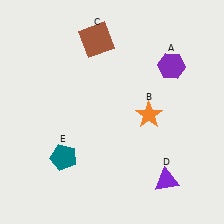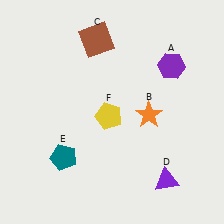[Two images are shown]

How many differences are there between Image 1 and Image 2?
There is 1 difference between the two images.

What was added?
A yellow pentagon (F) was added in Image 2.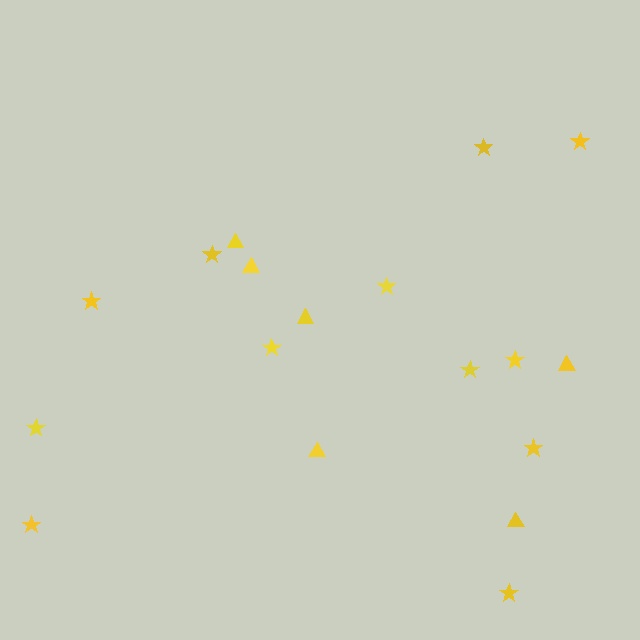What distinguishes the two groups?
There are 2 groups: one group of triangles (6) and one group of stars (12).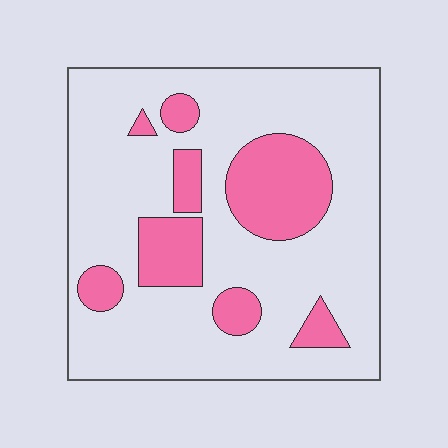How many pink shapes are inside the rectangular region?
8.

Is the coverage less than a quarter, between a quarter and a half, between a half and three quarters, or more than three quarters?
Less than a quarter.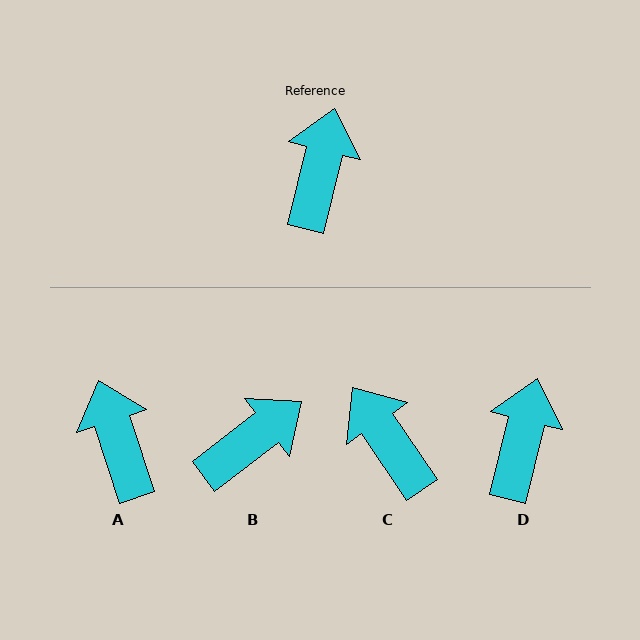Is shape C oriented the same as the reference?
No, it is off by about 48 degrees.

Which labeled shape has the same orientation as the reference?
D.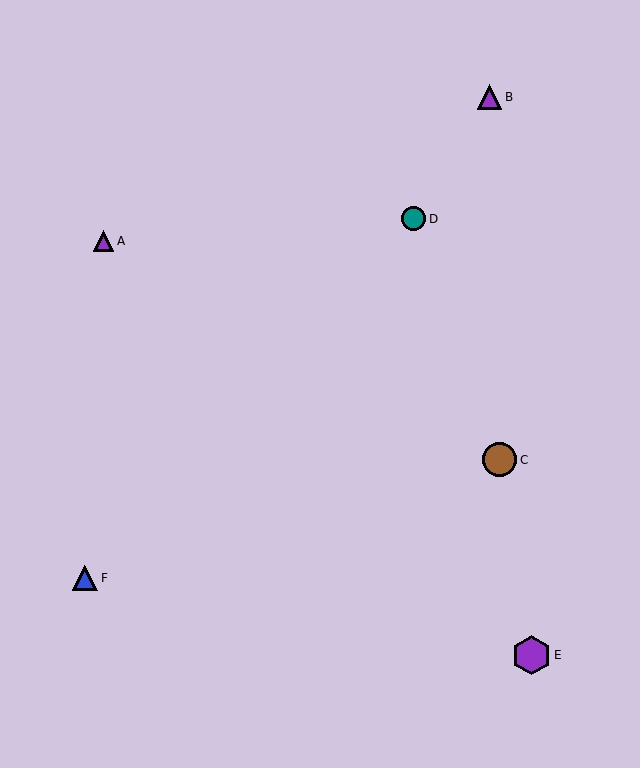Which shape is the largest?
The purple hexagon (labeled E) is the largest.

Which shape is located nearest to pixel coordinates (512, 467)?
The brown circle (labeled C) at (499, 460) is nearest to that location.